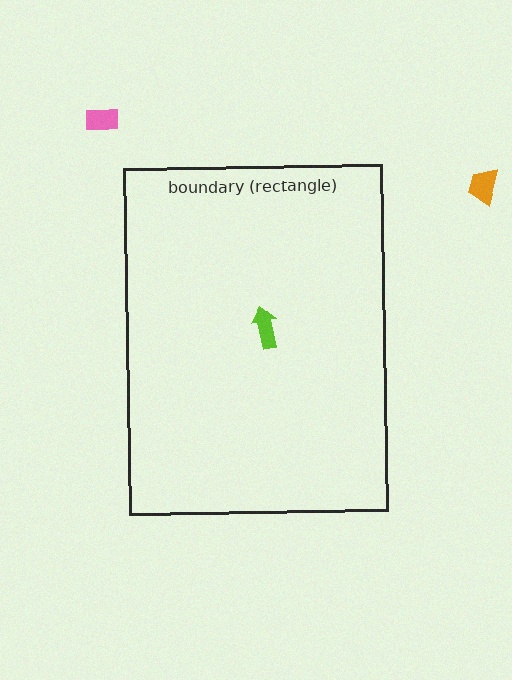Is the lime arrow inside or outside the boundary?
Inside.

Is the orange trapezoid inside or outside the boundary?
Outside.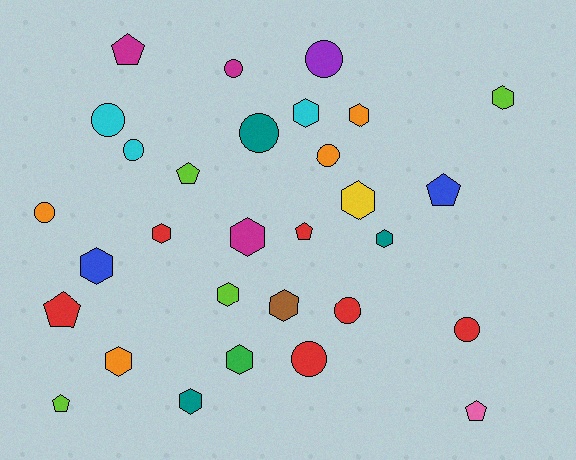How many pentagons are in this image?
There are 7 pentagons.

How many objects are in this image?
There are 30 objects.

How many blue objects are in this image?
There are 2 blue objects.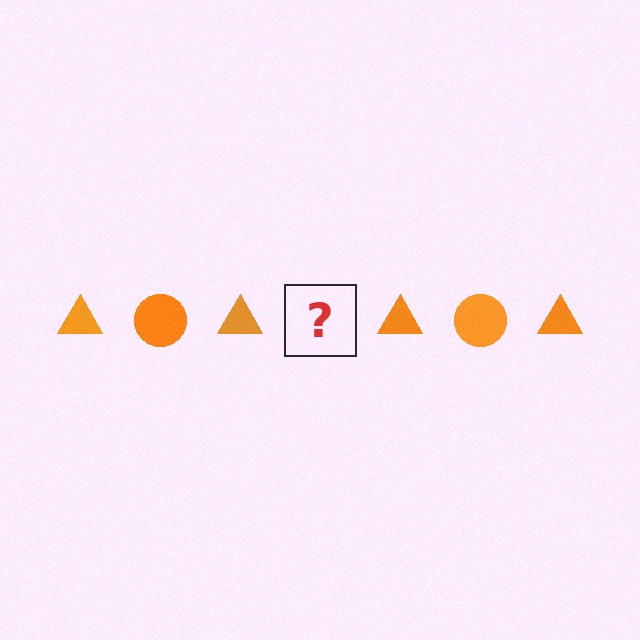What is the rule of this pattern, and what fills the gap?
The rule is that the pattern cycles through triangle, circle shapes in orange. The gap should be filled with an orange circle.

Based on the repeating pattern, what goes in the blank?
The blank should be an orange circle.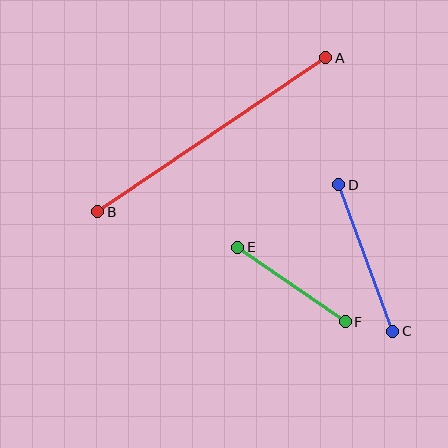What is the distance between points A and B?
The distance is approximately 275 pixels.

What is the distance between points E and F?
The distance is approximately 131 pixels.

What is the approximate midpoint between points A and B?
The midpoint is at approximately (212, 135) pixels.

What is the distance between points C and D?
The distance is approximately 156 pixels.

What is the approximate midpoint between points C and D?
The midpoint is at approximately (366, 258) pixels.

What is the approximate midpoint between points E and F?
The midpoint is at approximately (292, 284) pixels.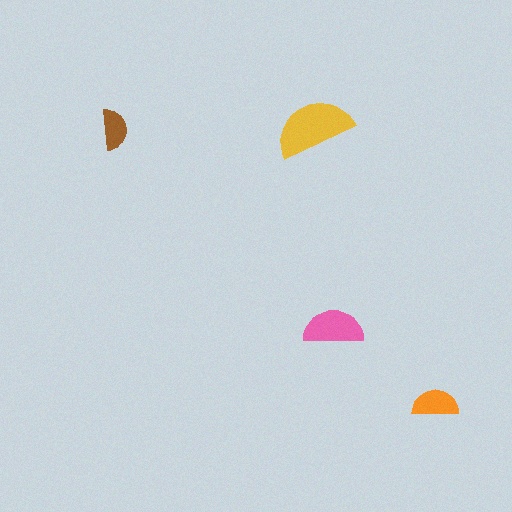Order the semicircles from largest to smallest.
the yellow one, the pink one, the orange one, the brown one.